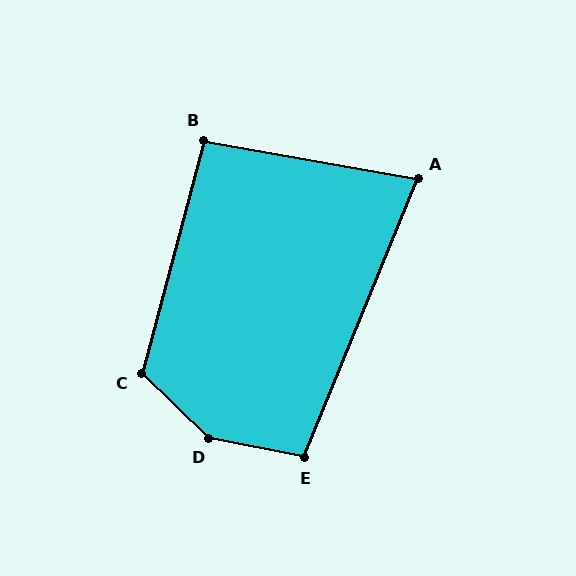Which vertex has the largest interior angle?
D, at approximately 147 degrees.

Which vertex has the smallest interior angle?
A, at approximately 78 degrees.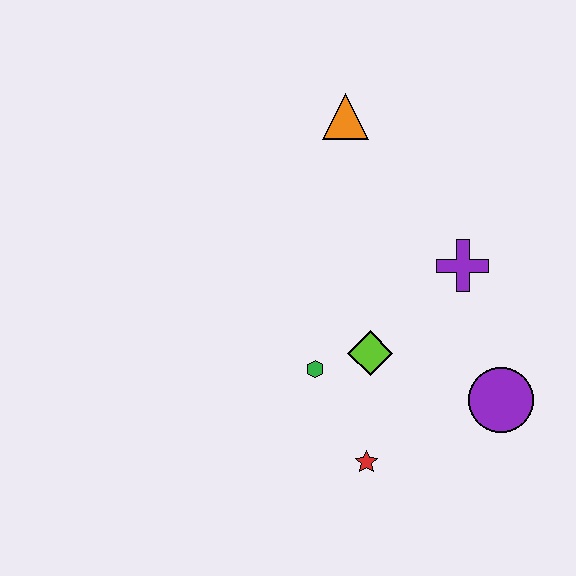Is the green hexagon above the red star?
Yes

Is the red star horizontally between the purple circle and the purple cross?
No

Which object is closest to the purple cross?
The lime diamond is closest to the purple cross.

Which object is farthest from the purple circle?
The orange triangle is farthest from the purple circle.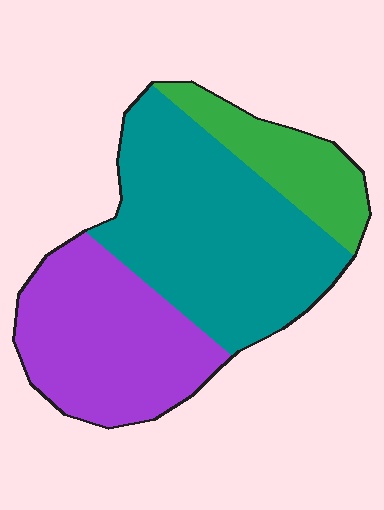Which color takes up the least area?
Green, at roughly 15%.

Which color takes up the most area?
Teal, at roughly 50%.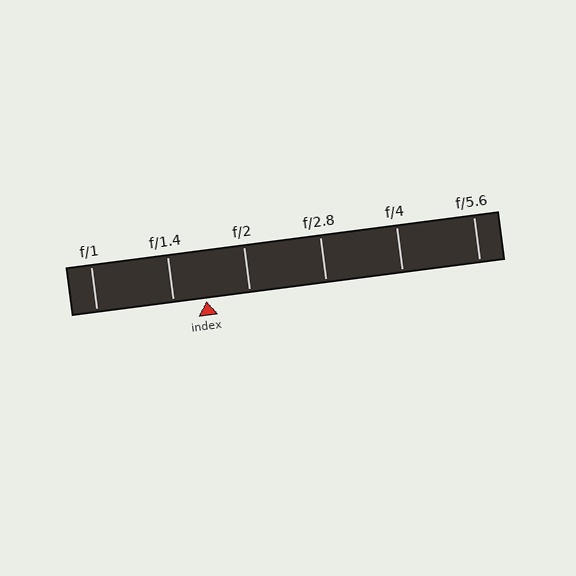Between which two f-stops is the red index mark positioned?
The index mark is between f/1.4 and f/2.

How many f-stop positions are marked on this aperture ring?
There are 6 f-stop positions marked.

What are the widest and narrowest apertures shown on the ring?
The widest aperture shown is f/1 and the narrowest is f/5.6.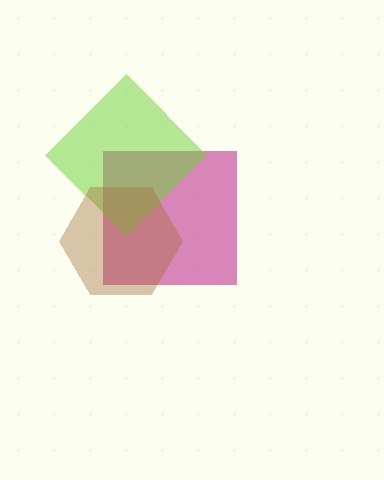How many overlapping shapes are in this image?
There are 3 overlapping shapes in the image.